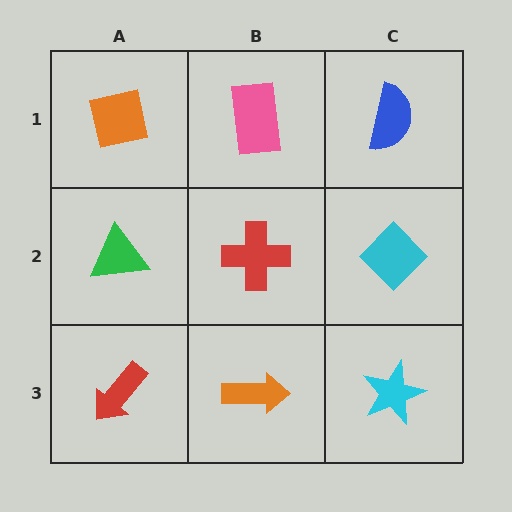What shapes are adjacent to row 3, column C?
A cyan diamond (row 2, column C), an orange arrow (row 3, column B).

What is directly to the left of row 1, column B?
An orange square.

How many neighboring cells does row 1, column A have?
2.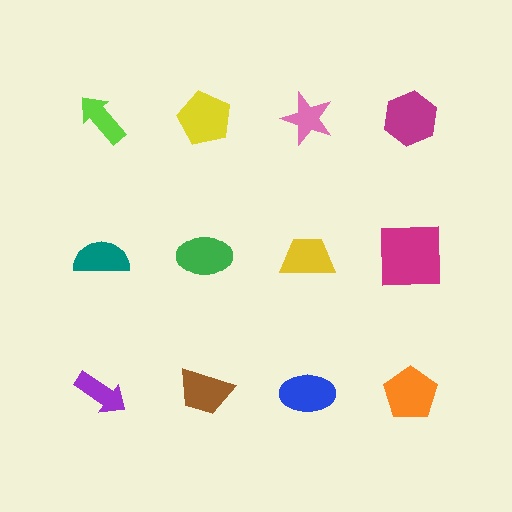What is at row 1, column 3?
A pink star.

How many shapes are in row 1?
4 shapes.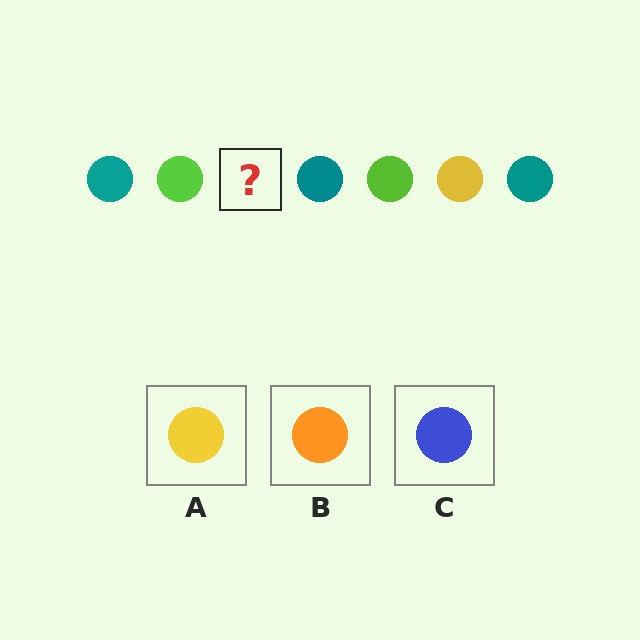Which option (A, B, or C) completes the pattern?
A.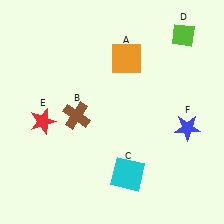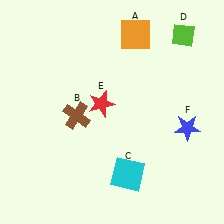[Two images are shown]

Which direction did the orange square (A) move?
The orange square (A) moved up.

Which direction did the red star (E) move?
The red star (E) moved right.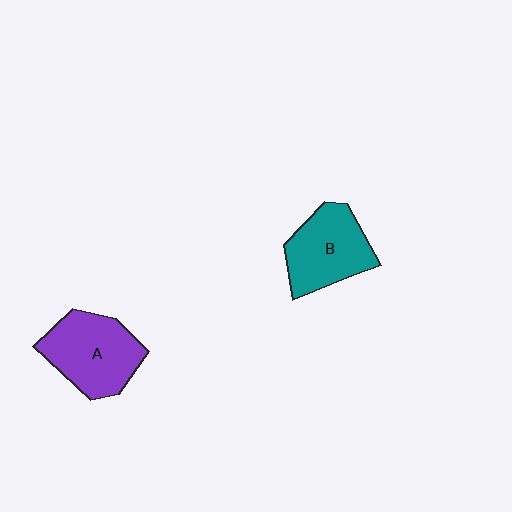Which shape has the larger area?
Shape A (purple).